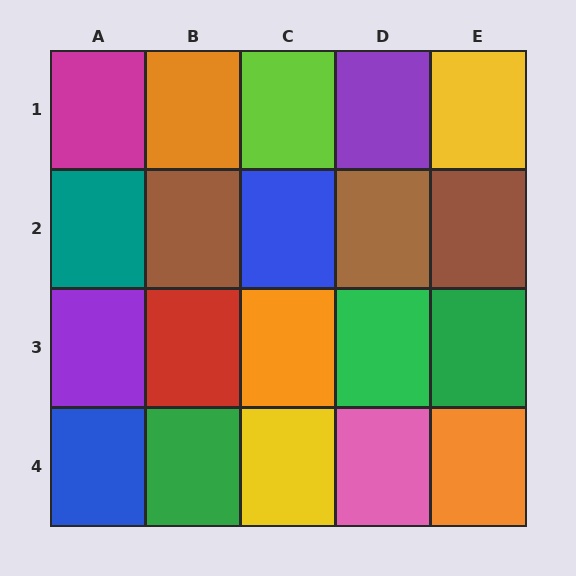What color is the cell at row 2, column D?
Brown.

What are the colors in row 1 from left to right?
Magenta, orange, lime, purple, yellow.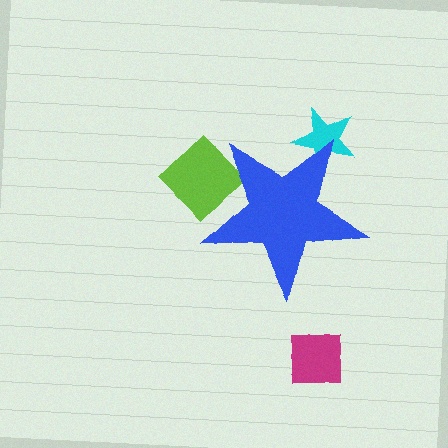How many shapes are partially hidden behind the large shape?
2 shapes are partially hidden.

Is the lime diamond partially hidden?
Yes, the lime diamond is partially hidden behind the blue star.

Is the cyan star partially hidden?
Yes, the cyan star is partially hidden behind the blue star.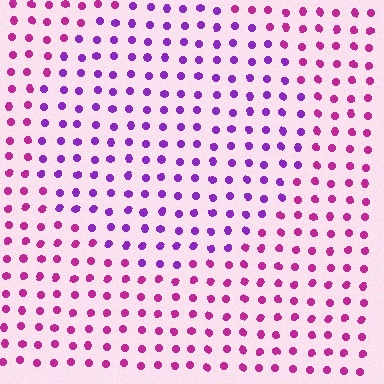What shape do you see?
I see a circle.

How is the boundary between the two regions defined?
The boundary is defined purely by a slight shift in hue (about 37 degrees). Spacing, size, and orientation are identical on both sides.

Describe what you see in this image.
The image is filled with small magenta elements in a uniform arrangement. A circle-shaped region is visible where the elements are tinted to a slightly different hue, forming a subtle color boundary.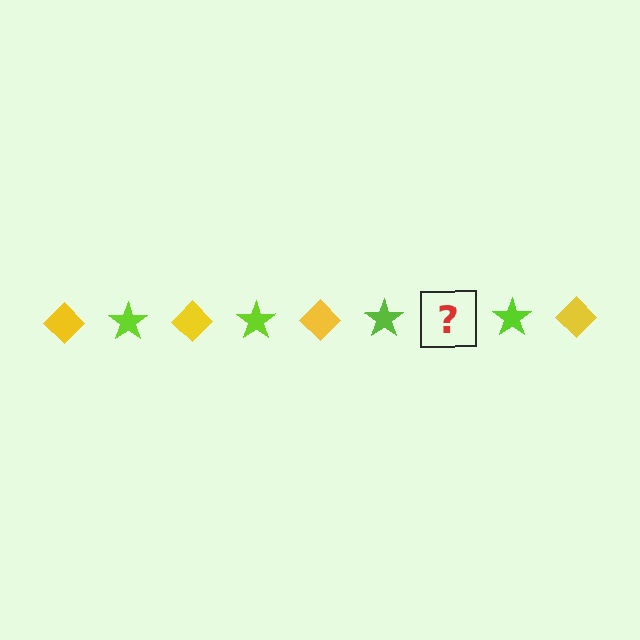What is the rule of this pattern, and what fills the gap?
The rule is that the pattern alternates between yellow diamond and lime star. The gap should be filled with a yellow diamond.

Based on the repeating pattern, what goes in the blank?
The blank should be a yellow diamond.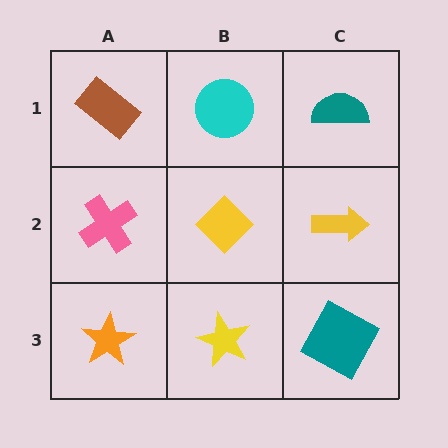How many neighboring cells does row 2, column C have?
3.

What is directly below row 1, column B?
A yellow diamond.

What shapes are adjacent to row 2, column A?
A brown rectangle (row 1, column A), an orange star (row 3, column A), a yellow diamond (row 2, column B).